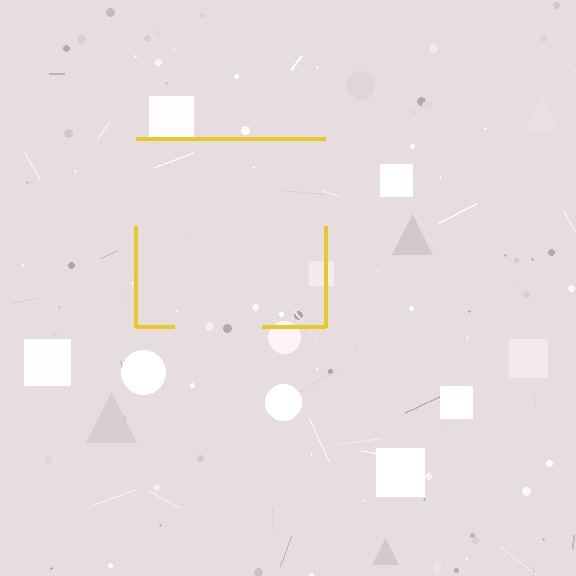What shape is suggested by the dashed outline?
The dashed outline suggests a square.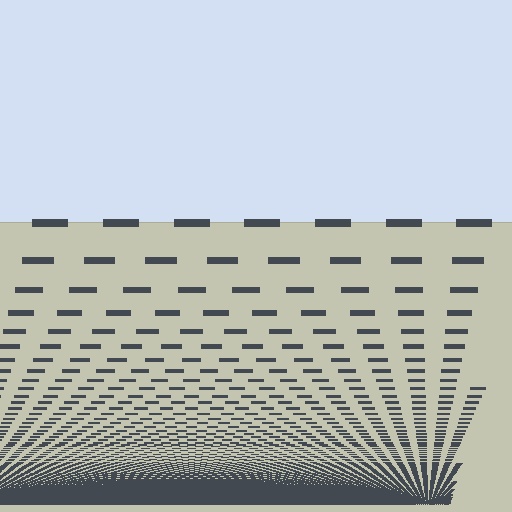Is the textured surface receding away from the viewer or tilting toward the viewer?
The surface appears to tilt toward the viewer. Texture elements get larger and sparser toward the top.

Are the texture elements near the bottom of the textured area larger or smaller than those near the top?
Smaller. The gradient is inverted — elements near the bottom are smaller and denser.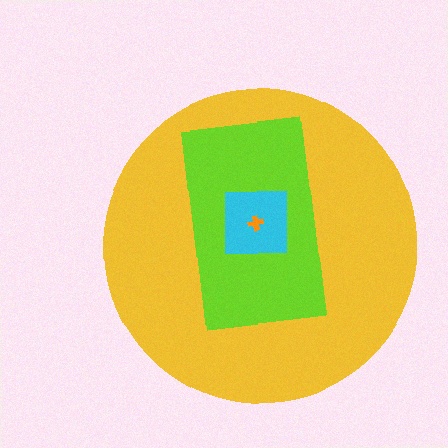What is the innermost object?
The orange cross.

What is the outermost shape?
The yellow circle.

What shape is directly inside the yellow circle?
The lime rectangle.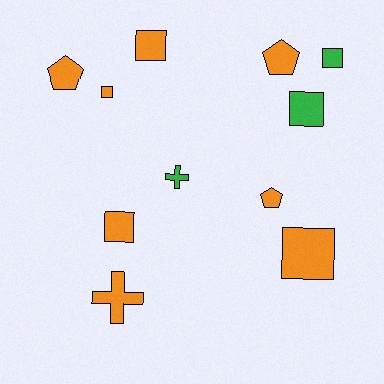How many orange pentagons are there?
There are 3 orange pentagons.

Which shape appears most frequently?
Square, with 6 objects.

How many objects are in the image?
There are 11 objects.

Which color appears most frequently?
Orange, with 8 objects.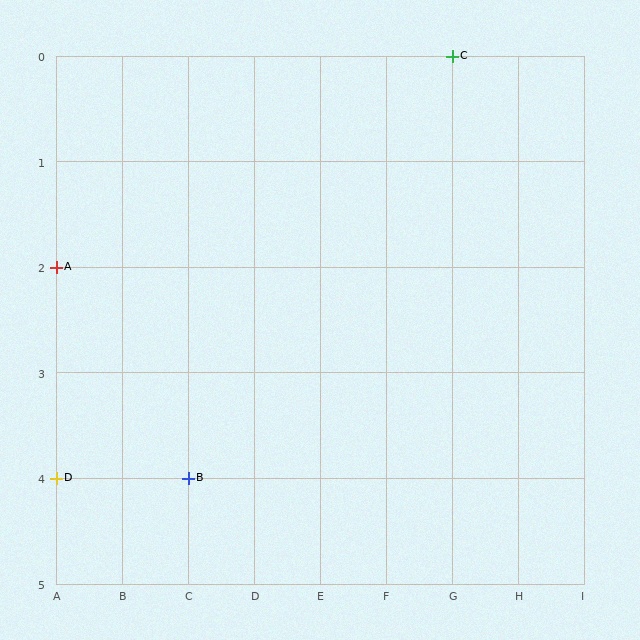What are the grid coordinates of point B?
Point B is at grid coordinates (C, 4).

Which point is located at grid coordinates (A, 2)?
Point A is at (A, 2).